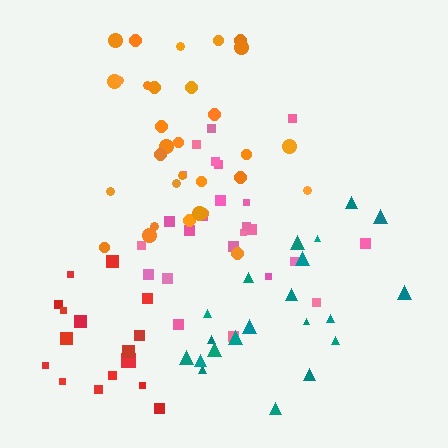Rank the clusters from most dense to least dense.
pink, red, orange, teal.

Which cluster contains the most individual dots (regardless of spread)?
Orange (31).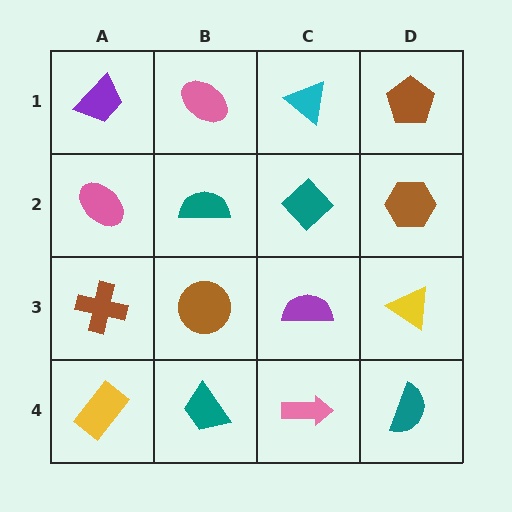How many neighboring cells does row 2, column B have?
4.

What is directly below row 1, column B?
A teal semicircle.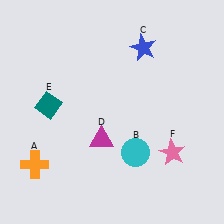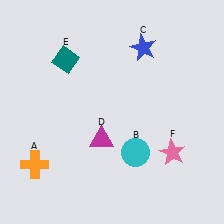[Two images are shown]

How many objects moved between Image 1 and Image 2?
1 object moved between the two images.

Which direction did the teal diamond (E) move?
The teal diamond (E) moved up.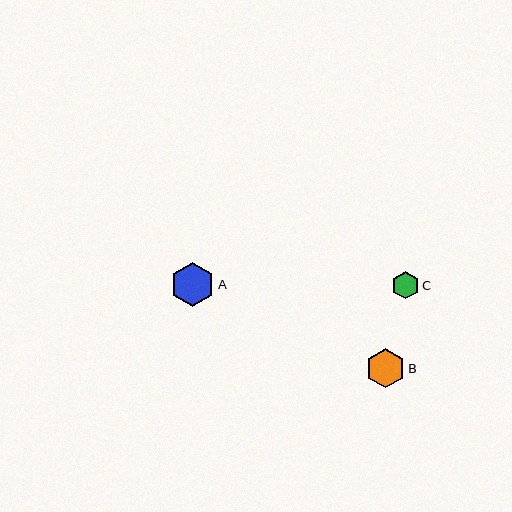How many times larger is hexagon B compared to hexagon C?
Hexagon B is approximately 1.4 times the size of hexagon C.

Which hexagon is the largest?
Hexagon A is the largest with a size of approximately 44 pixels.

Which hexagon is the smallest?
Hexagon C is the smallest with a size of approximately 27 pixels.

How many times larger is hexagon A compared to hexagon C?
Hexagon A is approximately 1.6 times the size of hexagon C.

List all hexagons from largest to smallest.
From largest to smallest: A, B, C.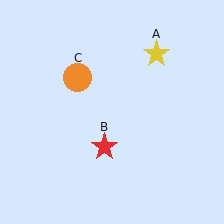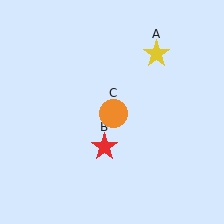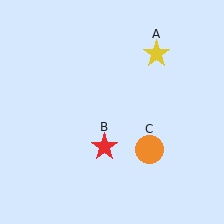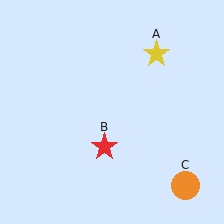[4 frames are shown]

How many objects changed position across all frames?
1 object changed position: orange circle (object C).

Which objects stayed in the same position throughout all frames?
Yellow star (object A) and red star (object B) remained stationary.